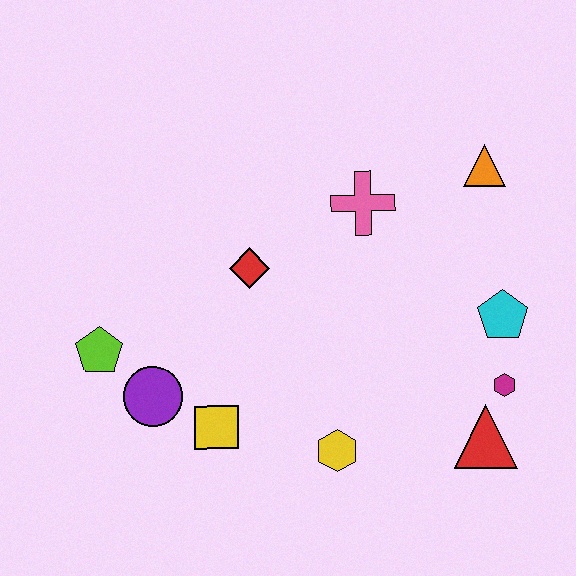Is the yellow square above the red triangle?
Yes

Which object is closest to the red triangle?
The magenta hexagon is closest to the red triangle.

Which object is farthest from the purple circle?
The orange triangle is farthest from the purple circle.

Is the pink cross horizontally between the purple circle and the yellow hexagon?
No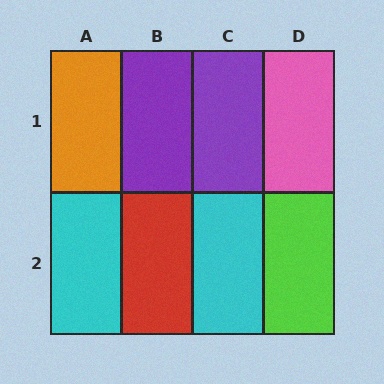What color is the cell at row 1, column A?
Orange.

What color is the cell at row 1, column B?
Purple.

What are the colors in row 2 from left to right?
Cyan, red, cyan, lime.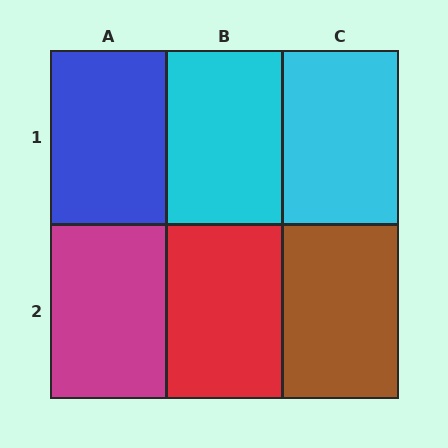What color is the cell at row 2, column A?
Magenta.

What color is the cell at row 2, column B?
Red.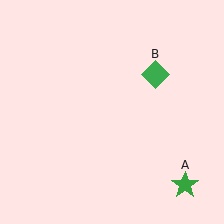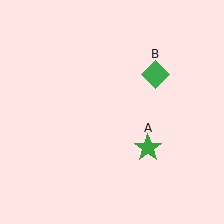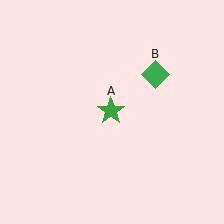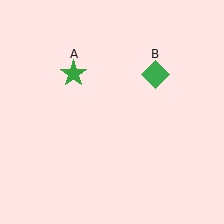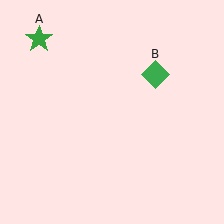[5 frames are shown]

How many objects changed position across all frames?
1 object changed position: green star (object A).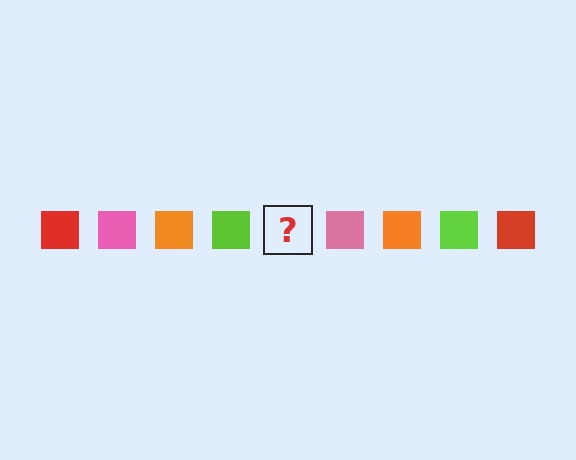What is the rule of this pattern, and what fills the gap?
The rule is that the pattern cycles through red, pink, orange, lime squares. The gap should be filled with a red square.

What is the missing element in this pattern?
The missing element is a red square.